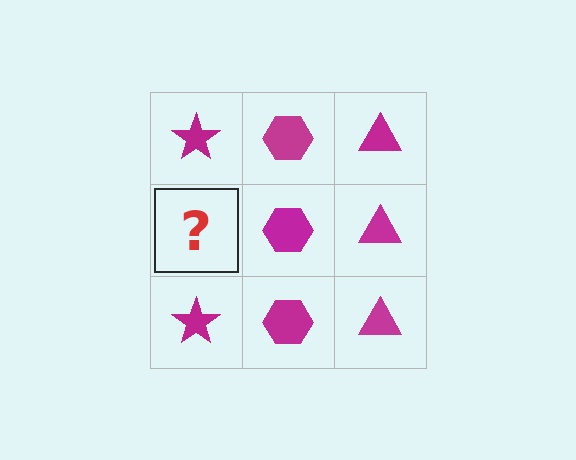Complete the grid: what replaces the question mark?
The question mark should be replaced with a magenta star.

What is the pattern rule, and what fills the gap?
The rule is that each column has a consistent shape. The gap should be filled with a magenta star.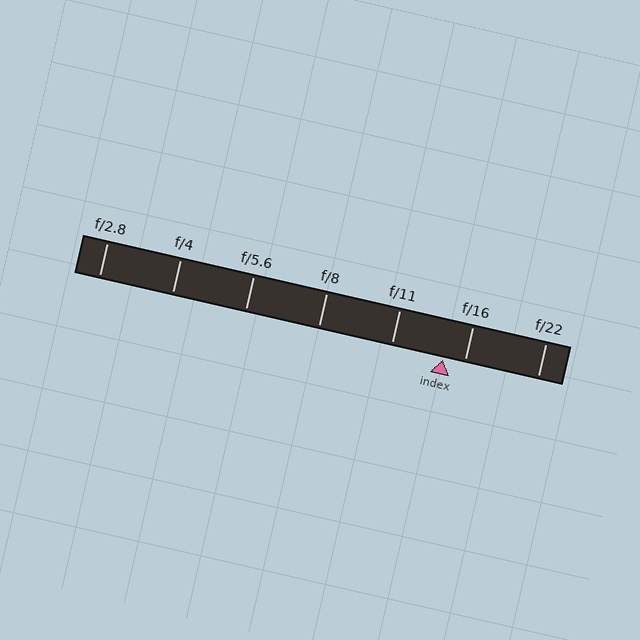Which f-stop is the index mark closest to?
The index mark is closest to f/16.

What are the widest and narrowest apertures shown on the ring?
The widest aperture shown is f/2.8 and the narrowest is f/22.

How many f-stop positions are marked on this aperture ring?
There are 7 f-stop positions marked.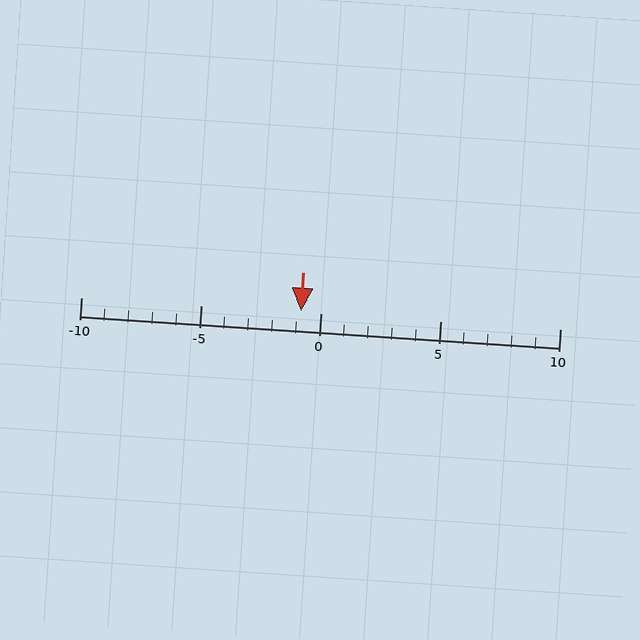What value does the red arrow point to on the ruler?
The red arrow points to approximately -1.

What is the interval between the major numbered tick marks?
The major tick marks are spaced 5 units apart.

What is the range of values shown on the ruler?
The ruler shows values from -10 to 10.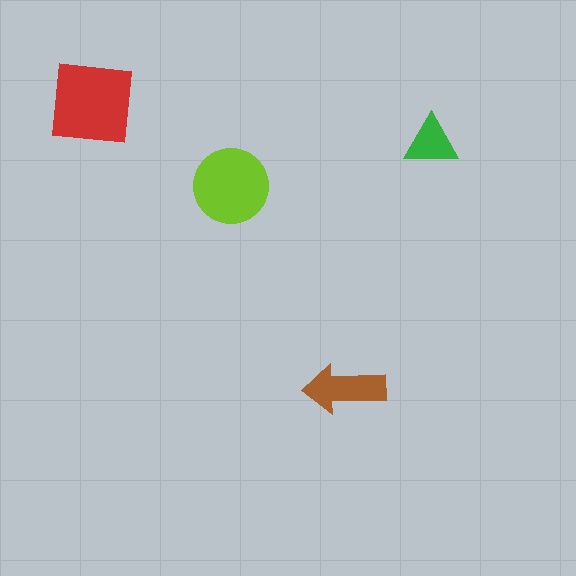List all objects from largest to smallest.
The red square, the lime circle, the brown arrow, the green triangle.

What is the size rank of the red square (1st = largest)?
1st.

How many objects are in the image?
There are 4 objects in the image.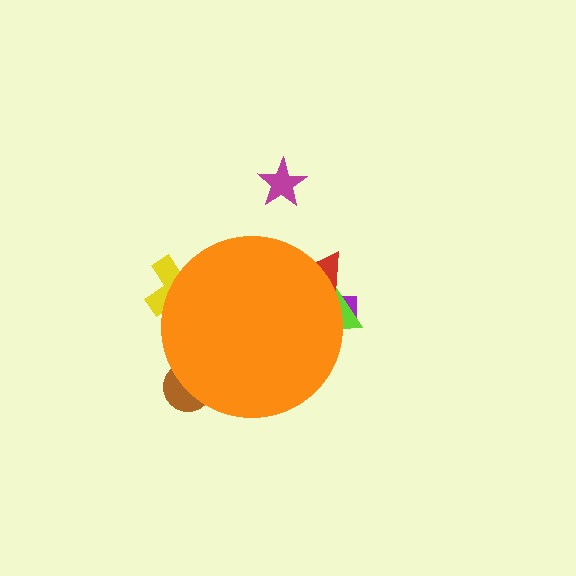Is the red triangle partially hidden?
Yes, the red triangle is partially hidden behind the orange circle.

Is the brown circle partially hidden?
Yes, the brown circle is partially hidden behind the orange circle.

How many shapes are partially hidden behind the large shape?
5 shapes are partially hidden.